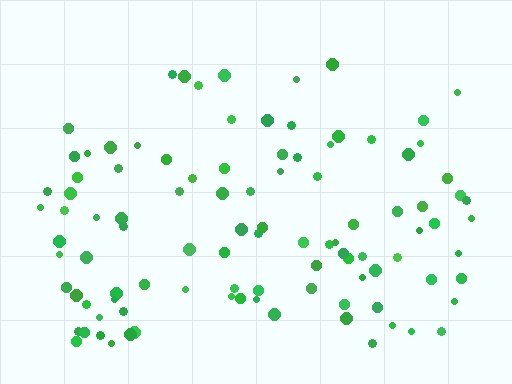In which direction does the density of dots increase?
From top to bottom, with the bottom side densest.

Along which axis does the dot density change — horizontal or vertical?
Vertical.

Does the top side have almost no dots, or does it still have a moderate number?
Still a moderate number, just noticeably fewer than the bottom.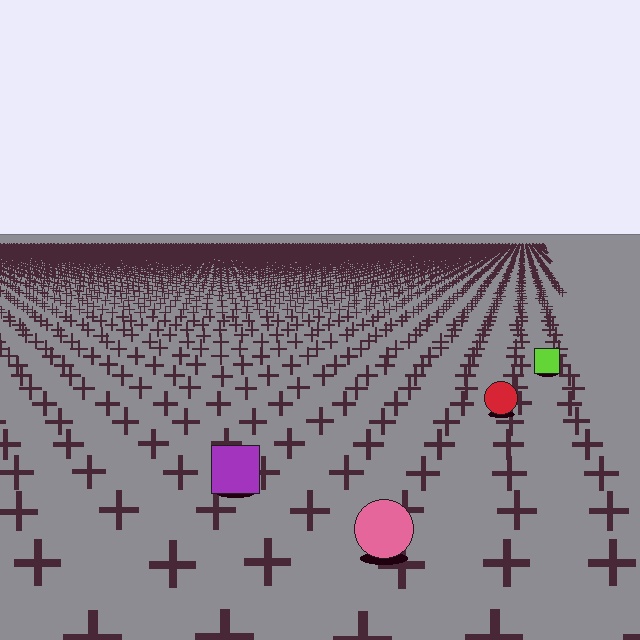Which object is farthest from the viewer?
The lime square is farthest from the viewer. It appears smaller and the ground texture around it is denser.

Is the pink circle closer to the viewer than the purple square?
Yes. The pink circle is closer — you can tell from the texture gradient: the ground texture is coarser near it.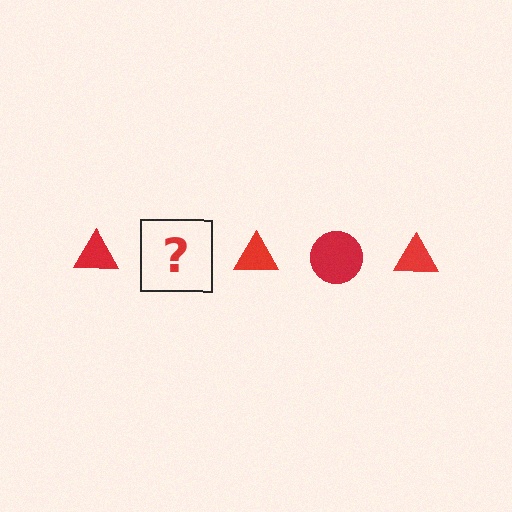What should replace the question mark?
The question mark should be replaced with a red circle.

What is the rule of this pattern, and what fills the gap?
The rule is that the pattern cycles through triangle, circle shapes in red. The gap should be filled with a red circle.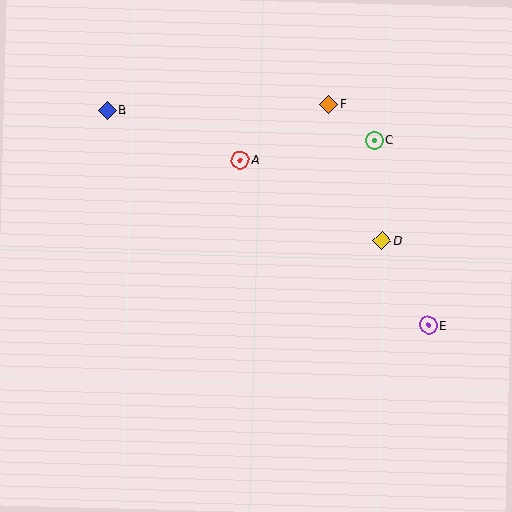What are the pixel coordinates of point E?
Point E is at (429, 325).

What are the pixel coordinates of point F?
Point F is at (329, 104).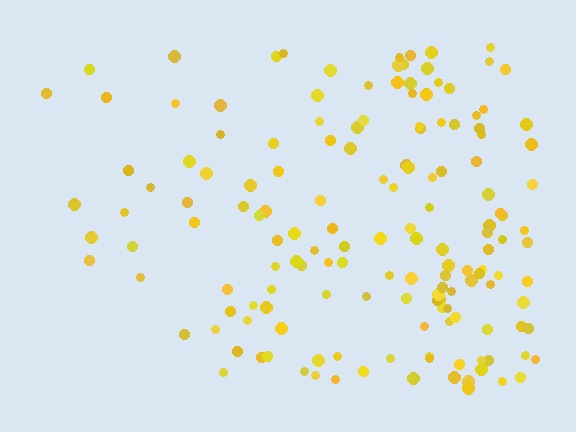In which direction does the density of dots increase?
From left to right, with the right side densest.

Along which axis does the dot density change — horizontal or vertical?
Horizontal.